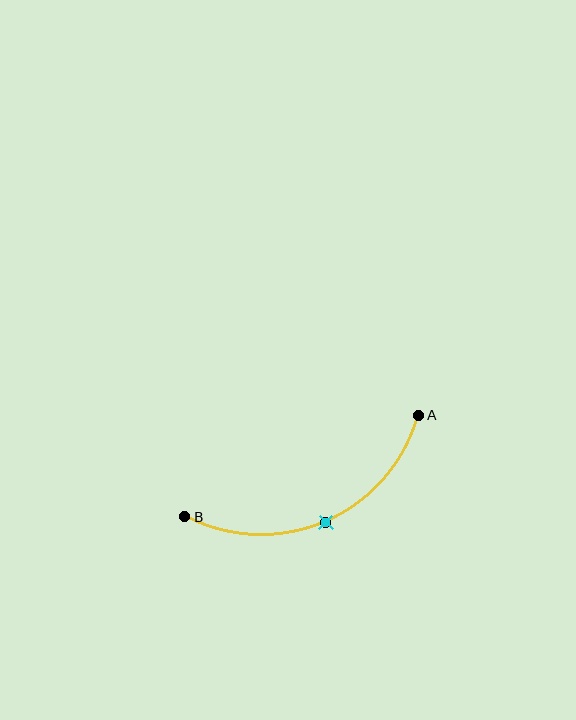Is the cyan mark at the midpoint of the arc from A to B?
Yes. The cyan mark lies on the arc at equal arc-length from both A and B — it is the arc midpoint.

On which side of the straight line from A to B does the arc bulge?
The arc bulges below the straight line connecting A and B.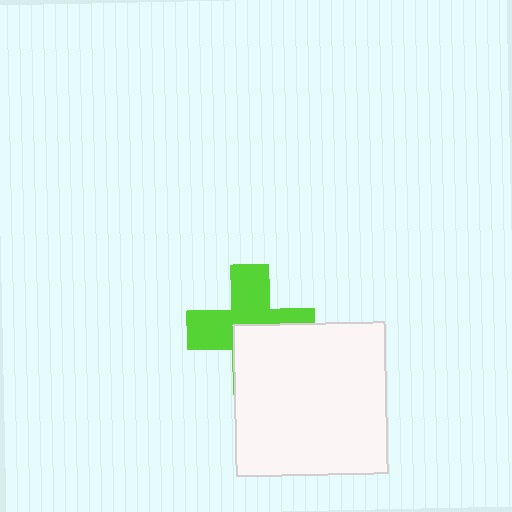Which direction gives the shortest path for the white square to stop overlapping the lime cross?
Moving toward the lower-right gives the shortest separation.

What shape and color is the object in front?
The object in front is a white square.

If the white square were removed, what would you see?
You would see the complete lime cross.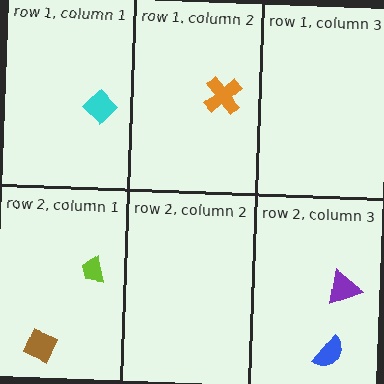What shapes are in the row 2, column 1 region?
The brown square, the lime trapezoid.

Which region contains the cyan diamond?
The row 1, column 1 region.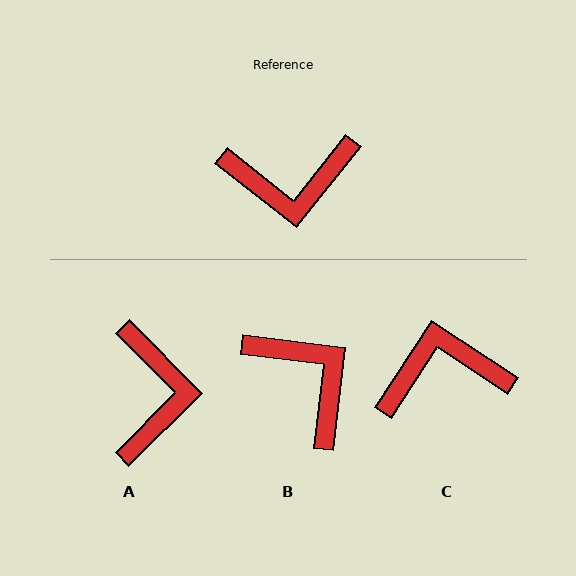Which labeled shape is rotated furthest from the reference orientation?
C, about 175 degrees away.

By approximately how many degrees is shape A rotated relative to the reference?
Approximately 83 degrees counter-clockwise.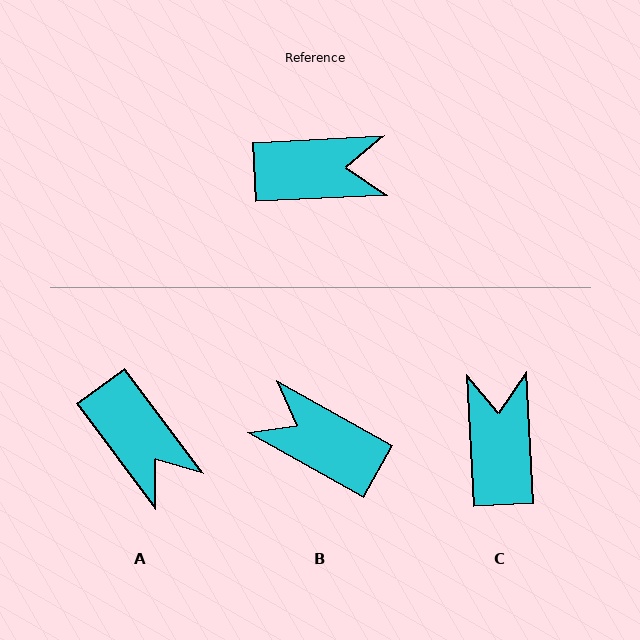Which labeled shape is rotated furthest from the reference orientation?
B, about 148 degrees away.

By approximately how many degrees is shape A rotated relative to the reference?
Approximately 56 degrees clockwise.